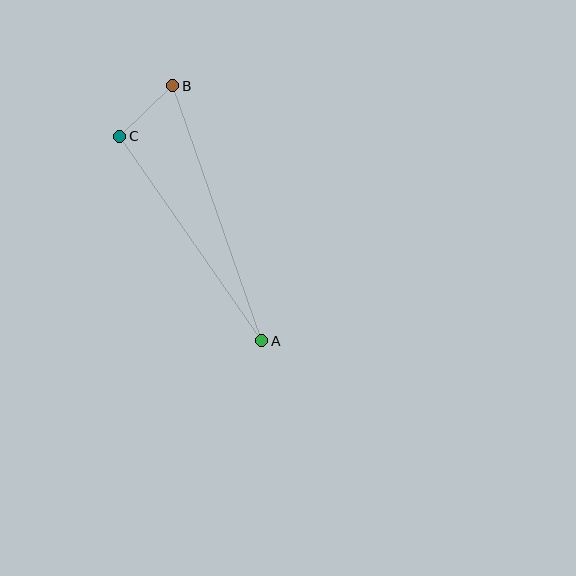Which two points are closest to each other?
Points B and C are closest to each other.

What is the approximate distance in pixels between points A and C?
The distance between A and C is approximately 249 pixels.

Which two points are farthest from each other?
Points A and B are farthest from each other.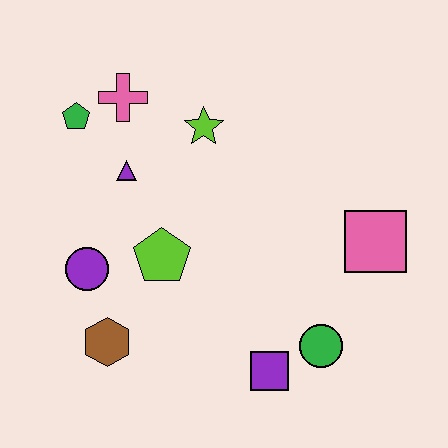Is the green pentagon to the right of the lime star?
No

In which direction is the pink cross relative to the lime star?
The pink cross is to the left of the lime star.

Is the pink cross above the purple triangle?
Yes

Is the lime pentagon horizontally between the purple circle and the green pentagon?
No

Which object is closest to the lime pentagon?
The purple circle is closest to the lime pentagon.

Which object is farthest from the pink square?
The green pentagon is farthest from the pink square.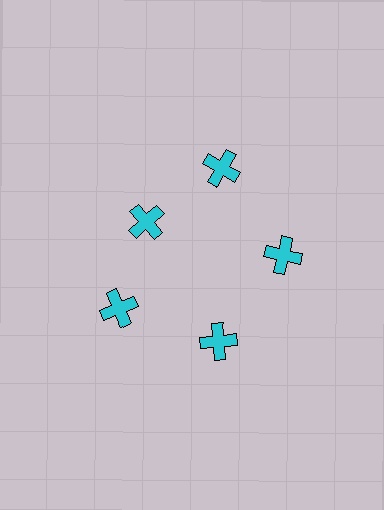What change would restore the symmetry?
The symmetry would be restored by moving it outward, back onto the ring so that all 5 crosses sit at equal angles and equal distance from the center.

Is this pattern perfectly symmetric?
No. The 5 cyan crosses are arranged in a ring, but one element near the 10 o'clock position is pulled inward toward the center, breaking the 5-fold rotational symmetry.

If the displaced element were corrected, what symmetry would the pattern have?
It would have 5-fold rotational symmetry — the pattern would map onto itself every 72 degrees.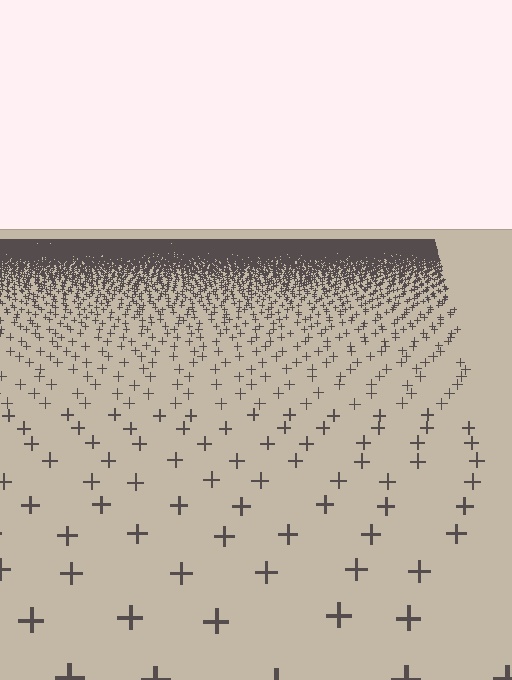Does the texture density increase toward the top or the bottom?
Density increases toward the top.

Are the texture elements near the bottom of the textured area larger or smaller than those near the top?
Larger. Near the bottom, elements are closer to the viewer and appear at a bigger on-screen size.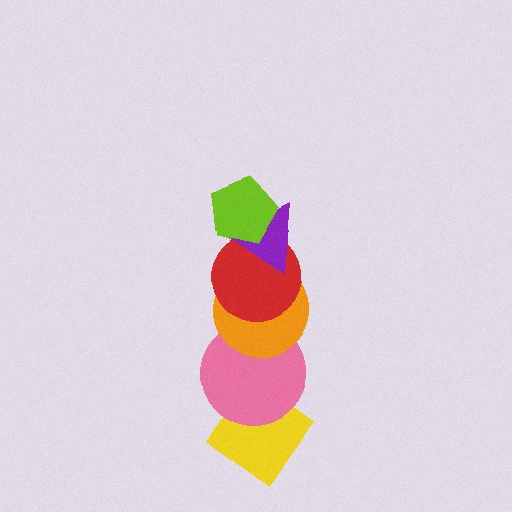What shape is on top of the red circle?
The purple triangle is on top of the red circle.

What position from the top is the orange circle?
The orange circle is 4th from the top.